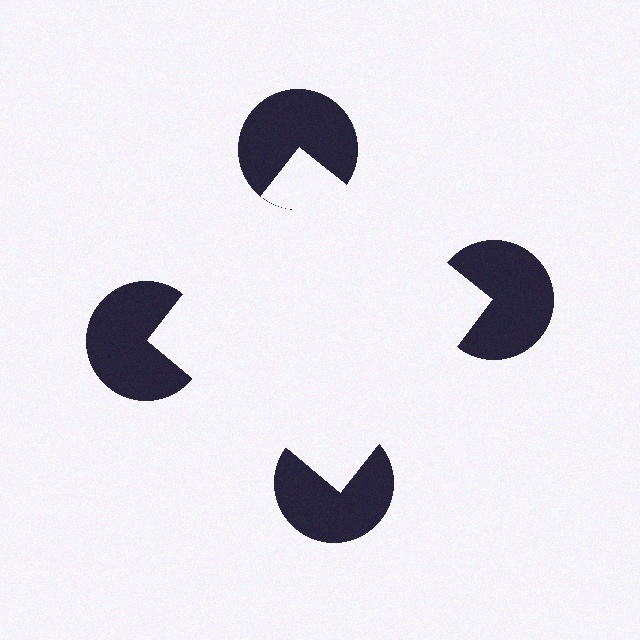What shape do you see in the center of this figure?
An illusory square — its edges are inferred from the aligned wedge cuts in the pac-man discs, not physically drawn.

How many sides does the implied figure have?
4 sides.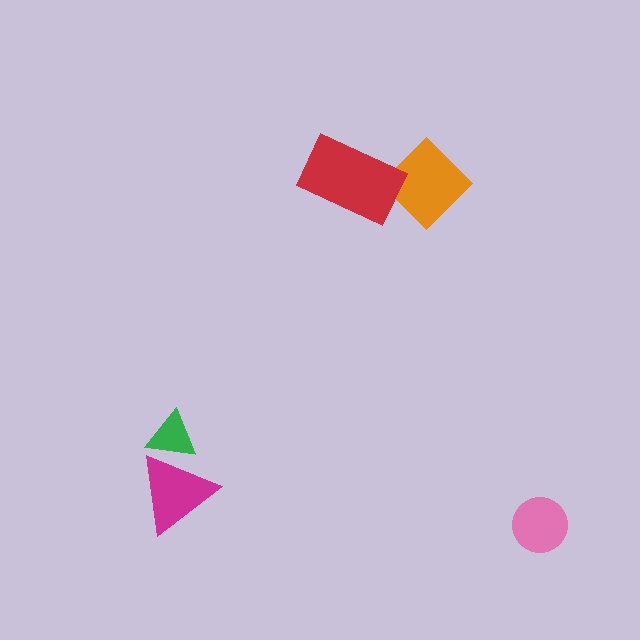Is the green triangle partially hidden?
Yes, it is partially covered by another shape.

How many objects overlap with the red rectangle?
1 object overlaps with the red rectangle.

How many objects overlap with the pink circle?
0 objects overlap with the pink circle.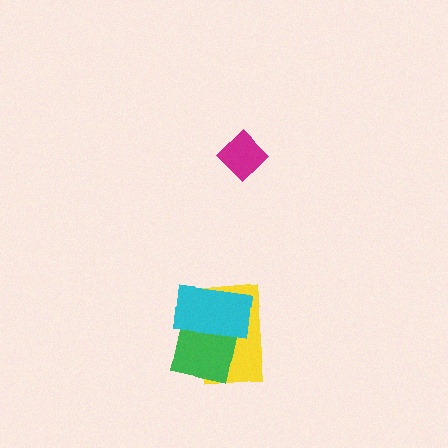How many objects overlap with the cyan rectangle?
2 objects overlap with the cyan rectangle.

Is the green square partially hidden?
Yes, it is partially covered by another shape.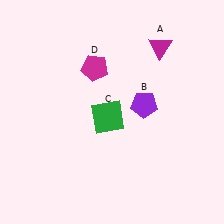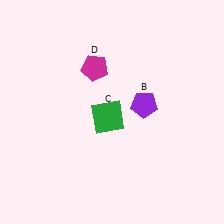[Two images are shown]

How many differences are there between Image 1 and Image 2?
There is 1 difference between the two images.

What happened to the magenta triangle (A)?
The magenta triangle (A) was removed in Image 2. It was in the top-right area of Image 1.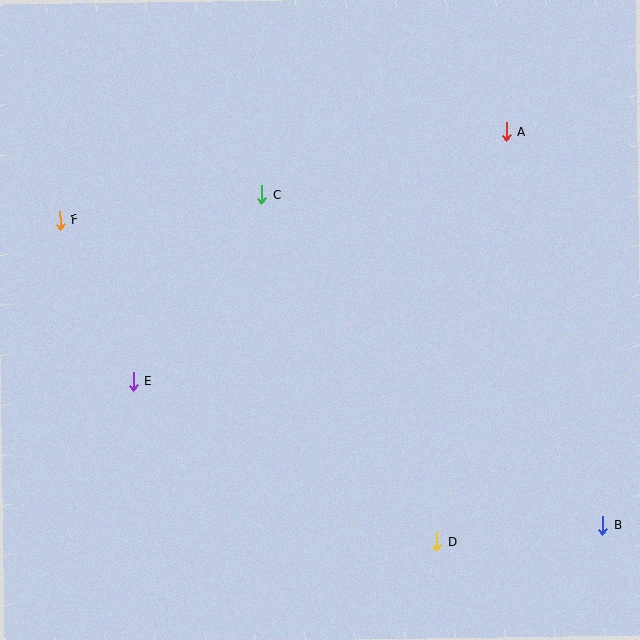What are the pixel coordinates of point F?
Point F is at (60, 220).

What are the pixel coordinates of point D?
Point D is at (437, 542).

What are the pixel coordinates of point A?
Point A is at (507, 132).